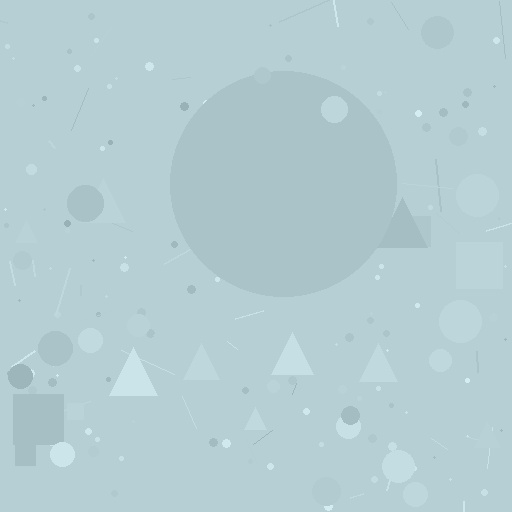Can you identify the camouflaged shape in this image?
The camouflaged shape is a circle.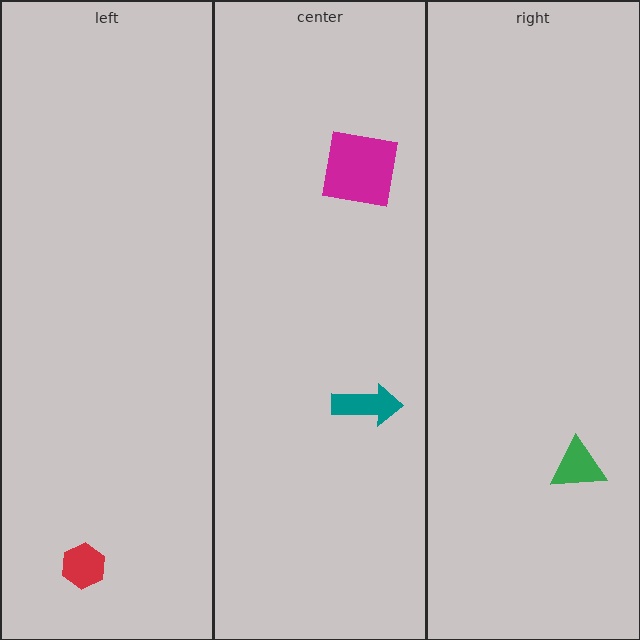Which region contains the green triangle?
The right region.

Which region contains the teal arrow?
The center region.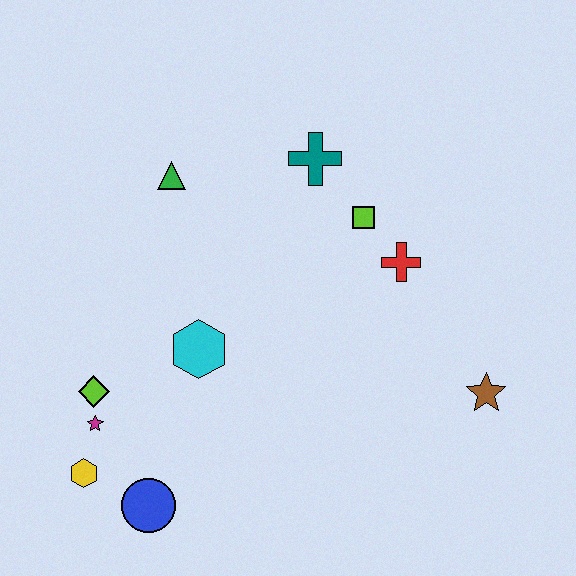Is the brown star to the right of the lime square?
Yes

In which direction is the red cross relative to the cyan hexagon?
The red cross is to the right of the cyan hexagon.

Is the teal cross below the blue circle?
No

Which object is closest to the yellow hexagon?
The magenta star is closest to the yellow hexagon.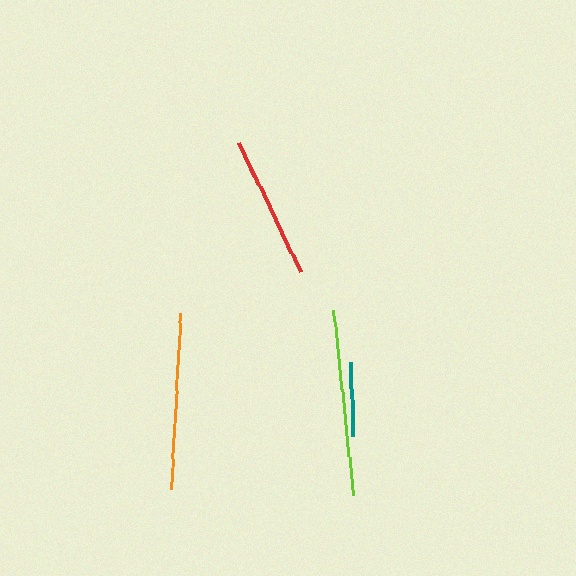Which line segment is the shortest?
The teal line is the shortest at approximately 74 pixels.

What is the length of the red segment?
The red segment is approximately 143 pixels long.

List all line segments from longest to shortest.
From longest to shortest: lime, orange, red, teal.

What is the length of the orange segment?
The orange segment is approximately 177 pixels long.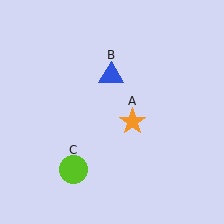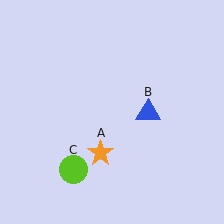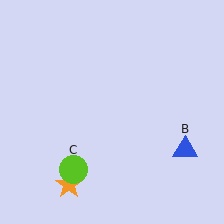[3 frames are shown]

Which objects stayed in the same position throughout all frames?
Lime circle (object C) remained stationary.